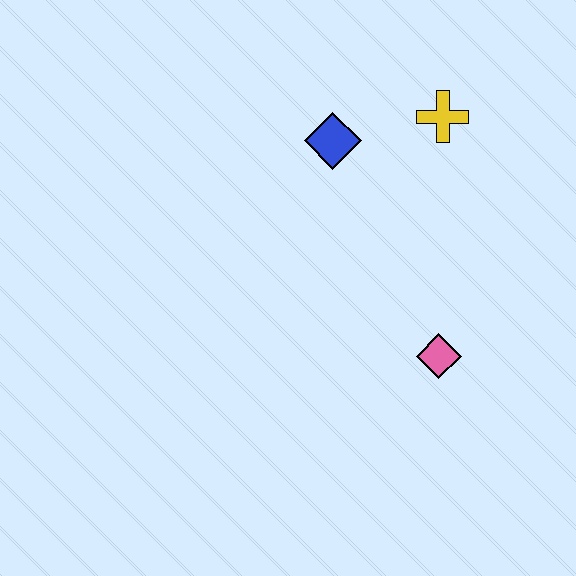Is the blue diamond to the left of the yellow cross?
Yes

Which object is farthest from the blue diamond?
The pink diamond is farthest from the blue diamond.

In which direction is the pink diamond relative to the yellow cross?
The pink diamond is below the yellow cross.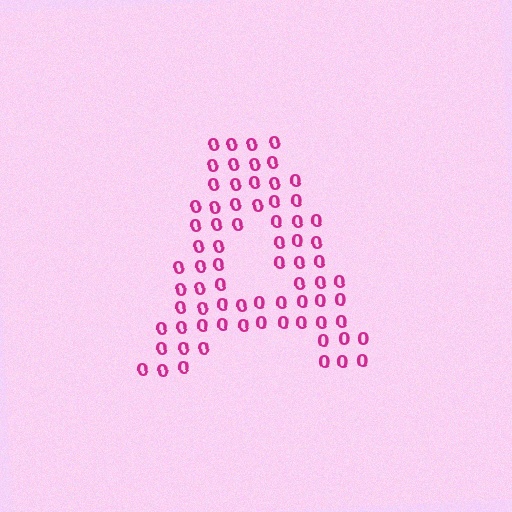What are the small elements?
The small elements are digit 0's.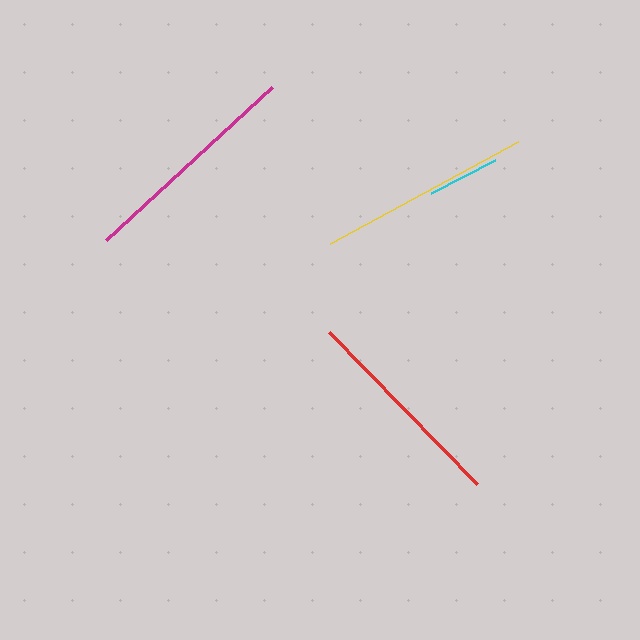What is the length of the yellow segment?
The yellow segment is approximately 214 pixels long.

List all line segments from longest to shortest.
From longest to shortest: magenta, yellow, red, cyan.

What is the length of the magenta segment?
The magenta segment is approximately 227 pixels long.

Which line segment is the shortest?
The cyan line is the shortest at approximately 71 pixels.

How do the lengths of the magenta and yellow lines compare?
The magenta and yellow lines are approximately the same length.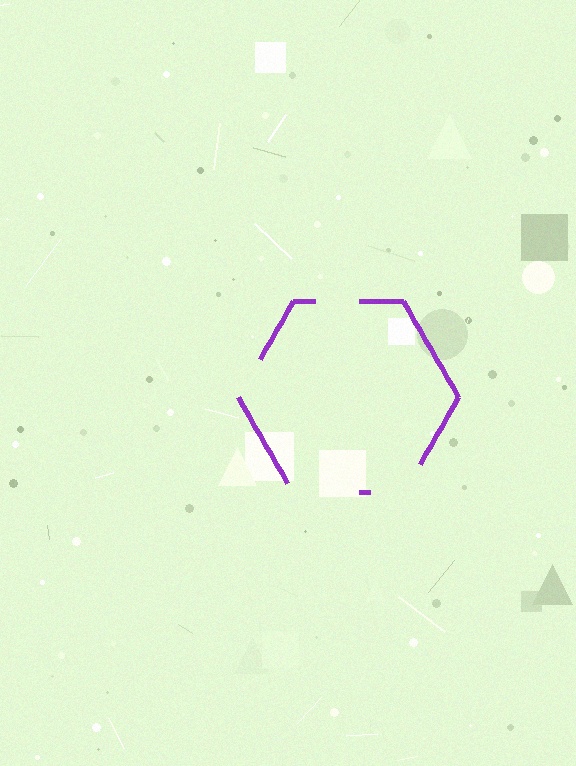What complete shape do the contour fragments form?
The contour fragments form a hexagon.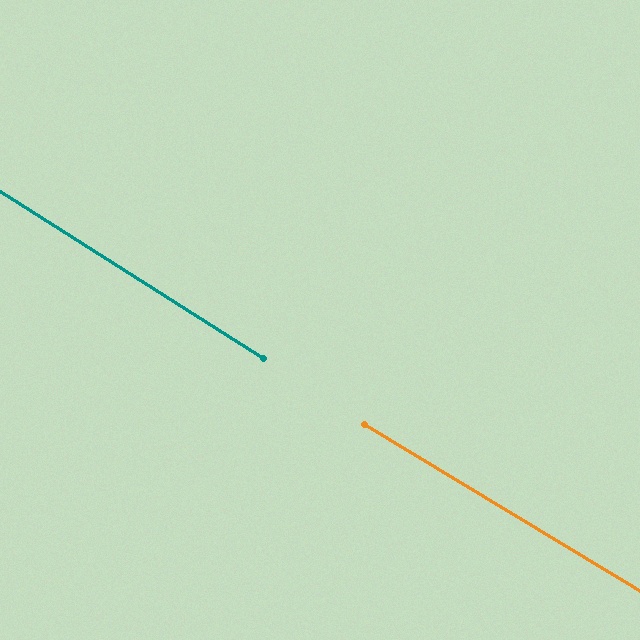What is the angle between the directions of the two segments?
Approximately 1 degree.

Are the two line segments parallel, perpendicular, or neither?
Parallel — their directions differ by only 1.2°.